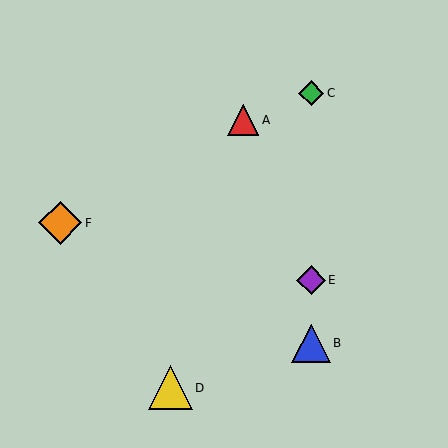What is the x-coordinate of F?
Object F is at x≈60.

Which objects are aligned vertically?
Objects B, C, E are aligned vertically.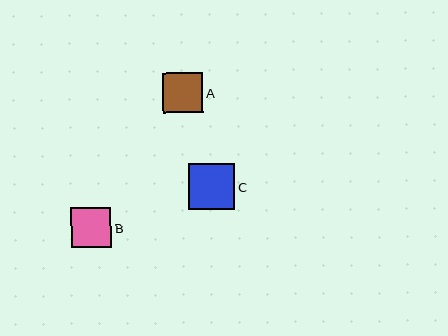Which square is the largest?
Square C is the largest with a size of approximately 46 pixels.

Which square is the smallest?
Square B is the smallest with a size of approximately 40 pixels.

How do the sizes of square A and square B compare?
Square A and square B are approximately the same size.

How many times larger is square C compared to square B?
Square C is approximately 1.1 times the size of square B.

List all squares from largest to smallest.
From largest to smallest: C, A, B.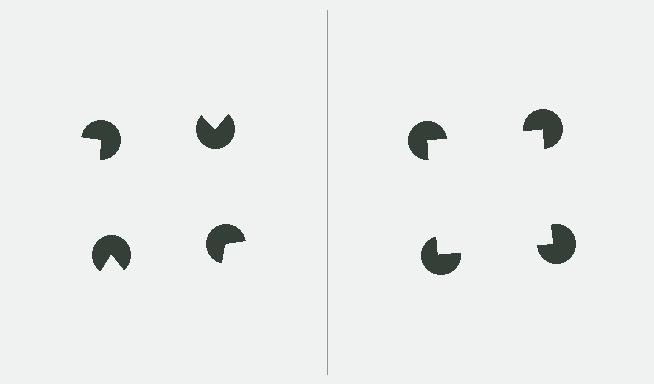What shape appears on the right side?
An illusory square.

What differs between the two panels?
The pac-man discs are positioned identically on both sides; only the wedge orientations differ. On the right they align to a square; on the left they are misaligned.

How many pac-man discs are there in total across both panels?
8 — 4 on each side.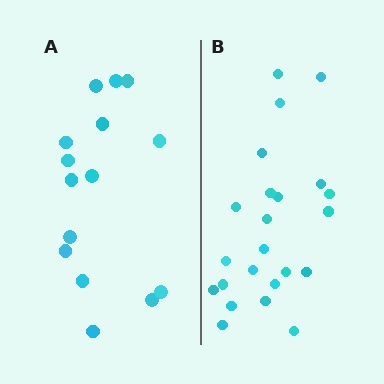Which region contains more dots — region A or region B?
Region B (the right region) has more dots.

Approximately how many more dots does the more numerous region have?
Region B has roughly 8 or so more dots than region A.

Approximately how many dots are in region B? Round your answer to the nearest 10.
About 20 dots. (The exact count is 23, which rounds to 20.)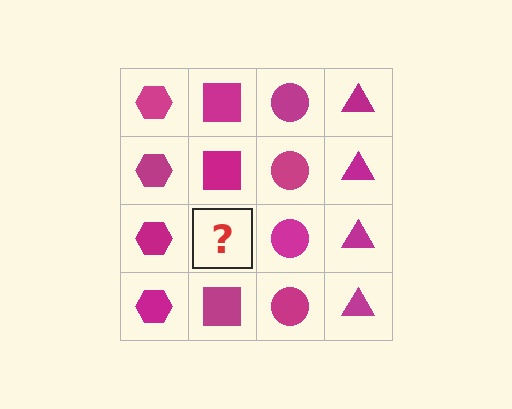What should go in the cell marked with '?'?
The missing cell should contain a magenta square.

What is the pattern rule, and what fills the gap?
The rule is that each column has a consistent shape. The gap should be filled with a magenta square.